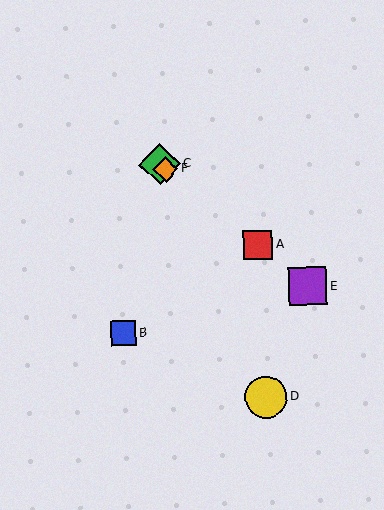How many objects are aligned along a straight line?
4 objects (A, C, E, F) are aligned along a straight line.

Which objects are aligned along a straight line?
Objects A, C, E, F are aligned along a straight line.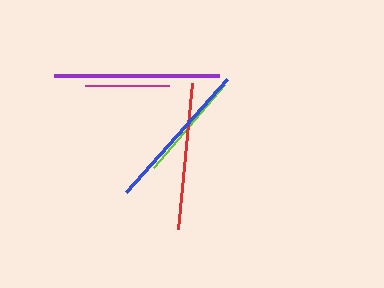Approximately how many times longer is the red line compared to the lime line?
The red line is approximately 1.4 times the length of the lime line.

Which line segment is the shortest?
The magenta line is the shortest at approximately 85 pixels.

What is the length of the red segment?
The red segment is approximately 147 pixels long.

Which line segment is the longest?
The purple line is the longest at approximately 165 pixels.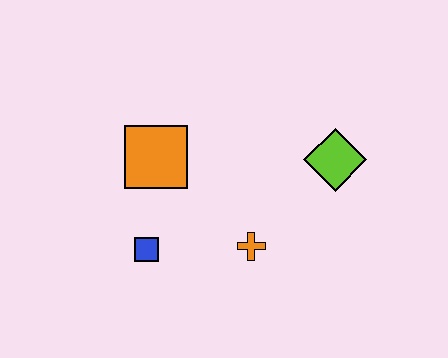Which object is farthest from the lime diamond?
The blue square is farthest from the lime diamond.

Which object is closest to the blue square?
The orange square is closest to the blue square.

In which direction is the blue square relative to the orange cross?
The blue square is to the left of the orange cross.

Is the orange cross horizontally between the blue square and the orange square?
No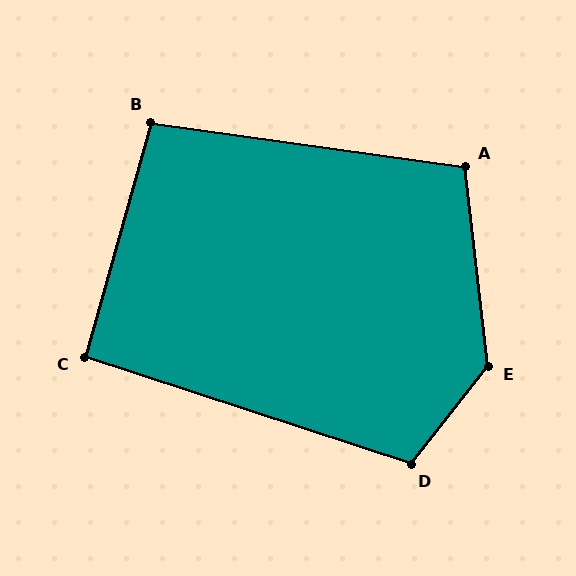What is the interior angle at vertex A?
Approximately 104 degrees (obtuse).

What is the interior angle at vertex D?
Approximately 110 degrees (obtuse).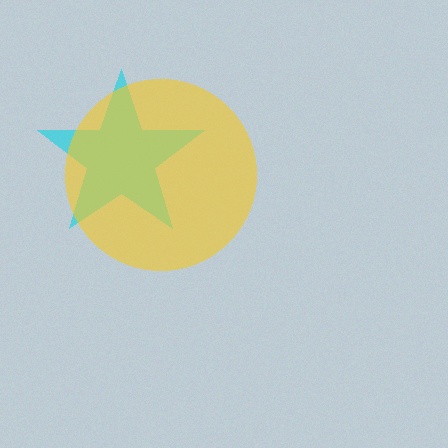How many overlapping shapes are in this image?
There are 2 overlapping shapes in the image.